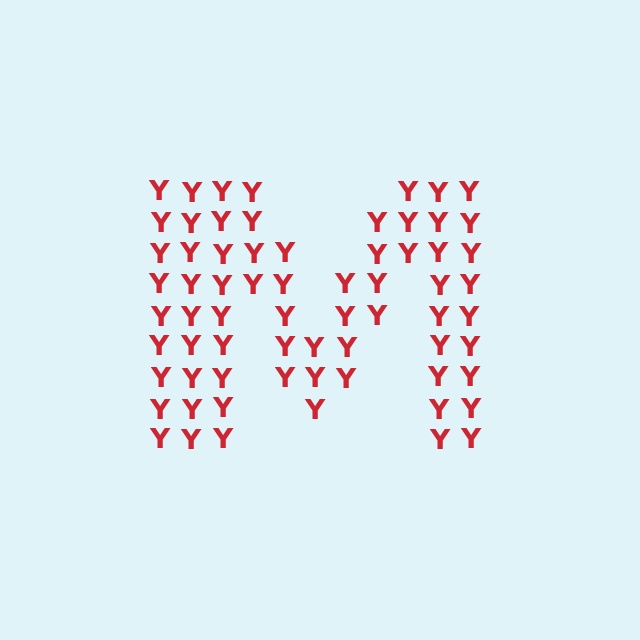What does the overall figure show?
The overall figure shows the letter M.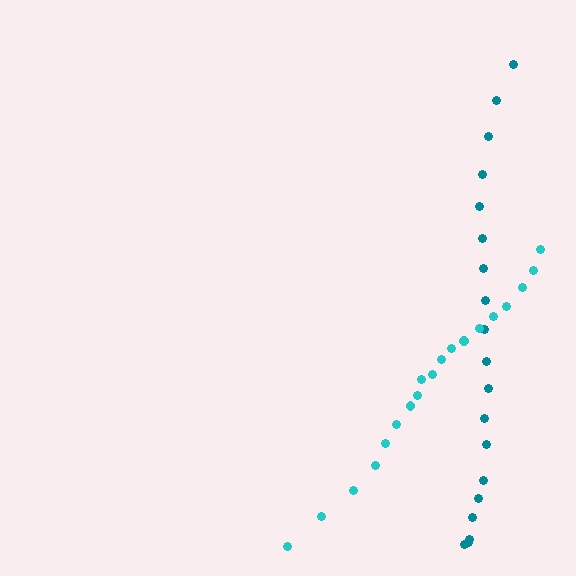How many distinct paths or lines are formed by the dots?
There are 2 distinct paths.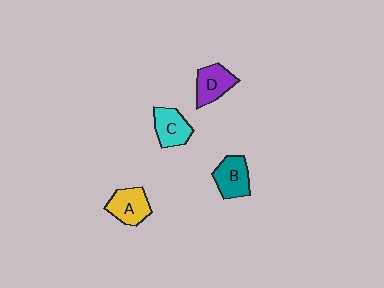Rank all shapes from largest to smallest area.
From largest to smallest: B (teal), A (yellow), D (purple), C (cyan).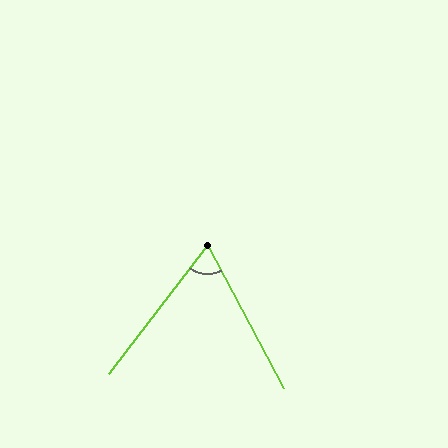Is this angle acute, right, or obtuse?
It is acute.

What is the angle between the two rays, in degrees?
Approximately 65 degrees.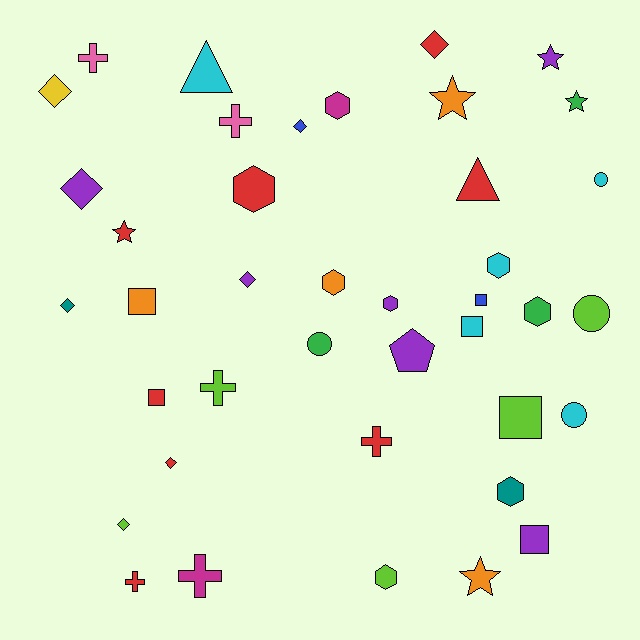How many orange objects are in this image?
There are 4 orange objects.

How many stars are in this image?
There are 5 stars.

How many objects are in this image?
There are 40 objects.